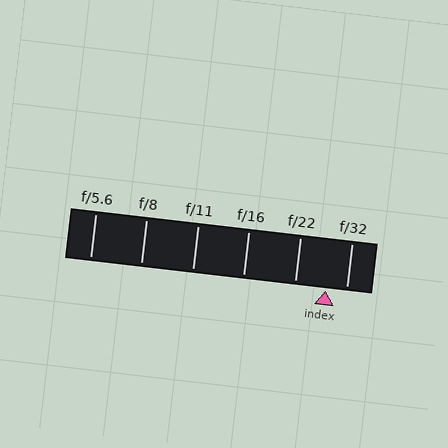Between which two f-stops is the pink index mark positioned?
The index mark is between f/22 and f/32.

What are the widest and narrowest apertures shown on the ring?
The widest aperture shown is f/5.6 and the narrowest is f/32.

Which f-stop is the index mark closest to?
The index mark is closest to f/32.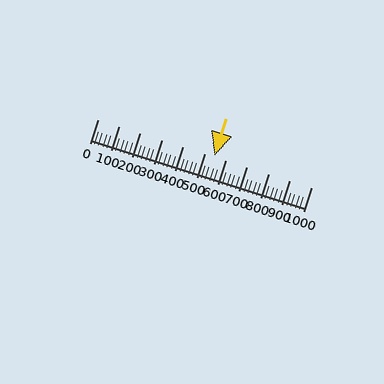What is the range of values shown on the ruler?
The ruler shows values from 0 to 1000.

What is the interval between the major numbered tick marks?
The major tick marks are spaced 100 units apart.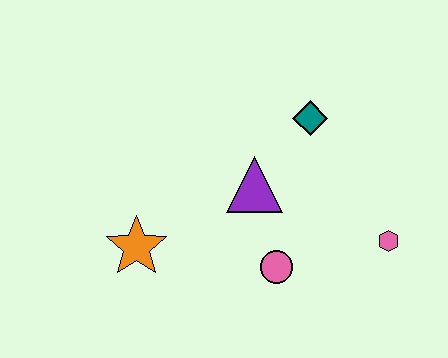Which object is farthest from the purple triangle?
The pink hexagon is farthest from the purple triangle.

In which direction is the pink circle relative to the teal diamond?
The pink circle is below the teal diamond.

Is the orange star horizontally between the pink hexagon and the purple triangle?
No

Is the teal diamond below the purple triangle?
No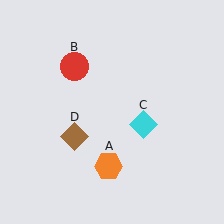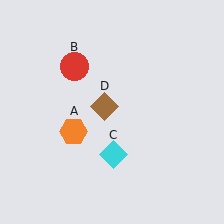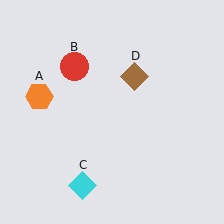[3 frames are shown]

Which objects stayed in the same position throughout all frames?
Red circle (object B) remained stationary.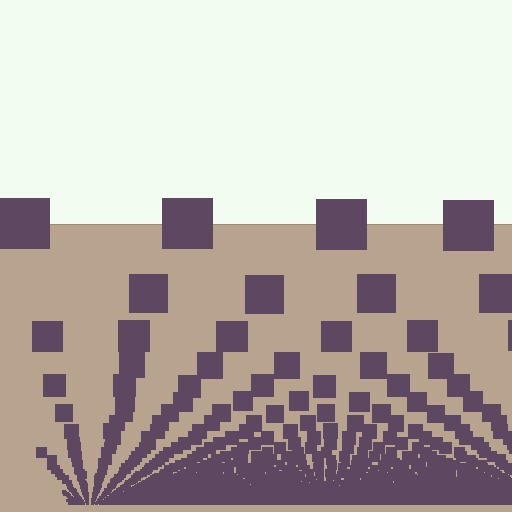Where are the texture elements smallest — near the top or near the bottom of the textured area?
Near the bottom.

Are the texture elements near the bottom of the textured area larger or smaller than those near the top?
Smaller. The gradient is inverted — elements near the bottom are smaller and denser.